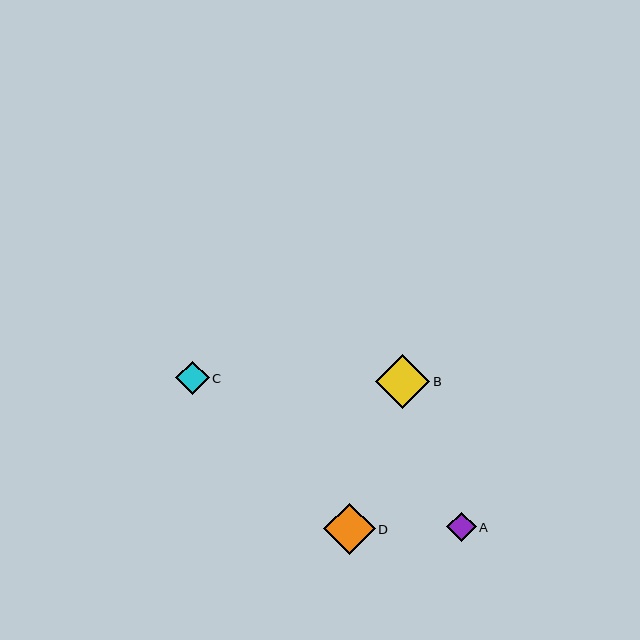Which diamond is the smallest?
Diamond A is the smallest with a size of approximately 29 pixels.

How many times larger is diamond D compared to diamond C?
Diamond D is approximately 1.5 times the size of diamond C.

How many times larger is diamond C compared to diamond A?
Diamond C is approximately 1.1 times the size of diamond A.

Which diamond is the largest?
Diamond B is the largest with a size of approximately 54 pixels.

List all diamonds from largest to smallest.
From largest to smallest: B, D, C, A.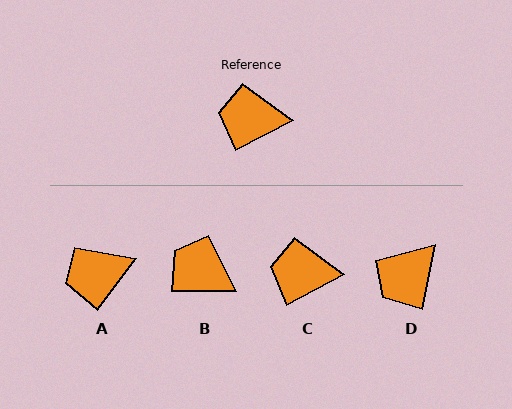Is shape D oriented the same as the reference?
No, it is off by about 51 degrees.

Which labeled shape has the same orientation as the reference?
C.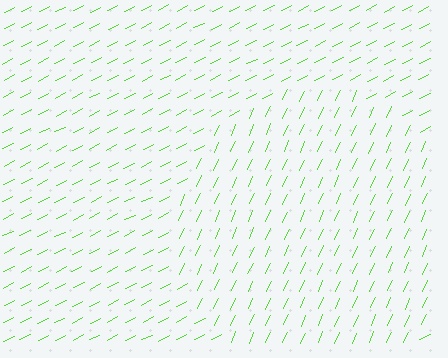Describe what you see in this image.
The image is filled with small lime line segments. A circle region in the image has lines oriented differently from the surrounding lines, creating a visible texture boundary.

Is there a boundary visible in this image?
Yes, there is a texture boundary formed by a change in line orientation.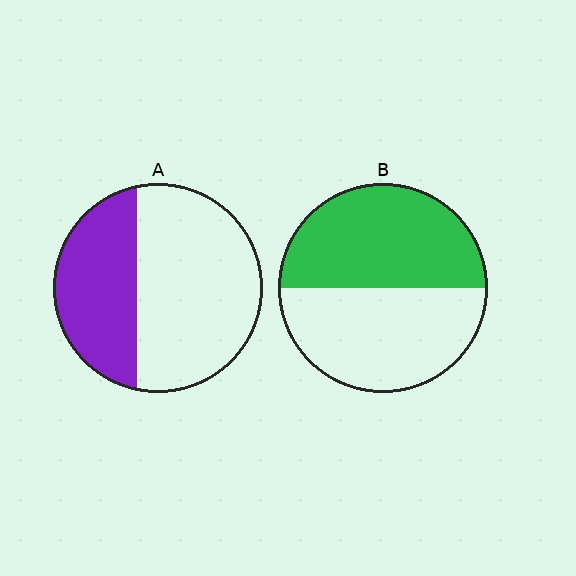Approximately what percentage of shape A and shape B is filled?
A is approximately 35% and B is approximately 50%.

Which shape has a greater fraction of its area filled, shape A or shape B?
Shape B.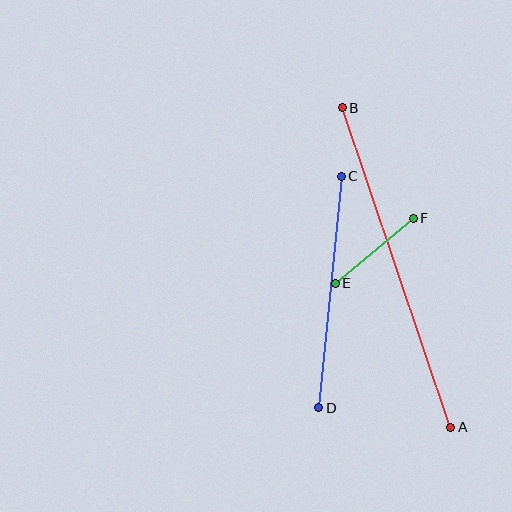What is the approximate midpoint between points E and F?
The midpoint is at approximately (374, 251) pixels.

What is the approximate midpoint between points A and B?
The midpoint is at approximately (396, 267) pixels.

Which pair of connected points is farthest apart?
Points A and B are farthest apart.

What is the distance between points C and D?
The distance is approximately 233 pixels.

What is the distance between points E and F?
The distance is approximately 102 pixels.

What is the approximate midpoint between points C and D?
The midpoint is at approximately (330, 292) pixels.